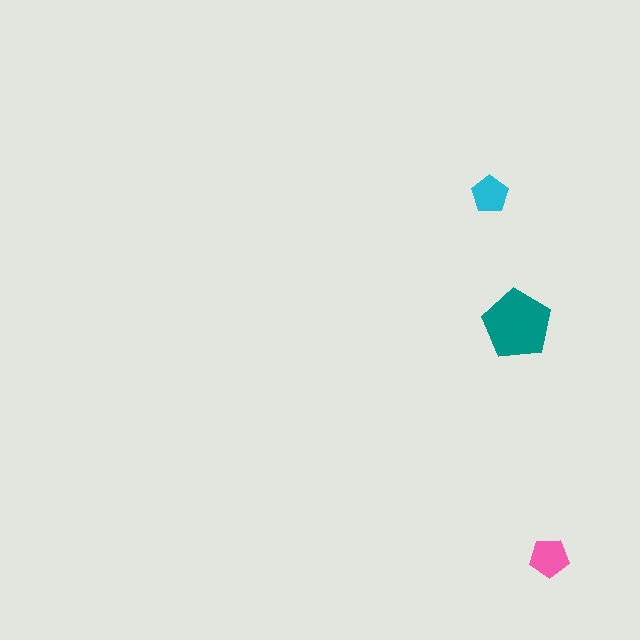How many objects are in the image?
There are 3 objects in the image.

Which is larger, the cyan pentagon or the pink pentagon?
The pink one.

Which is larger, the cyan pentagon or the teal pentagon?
The teal one.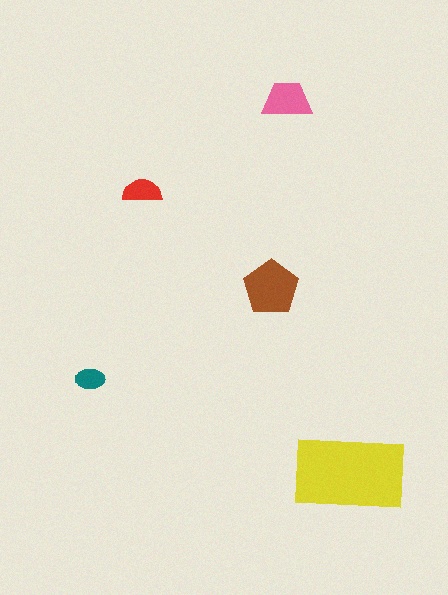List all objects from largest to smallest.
The yellow rectangle, the brown pentagon, the pink trapezoid, the red semicircle, the teal ellipse.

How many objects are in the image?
There are 5 objects in the image.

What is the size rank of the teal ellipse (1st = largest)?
5th.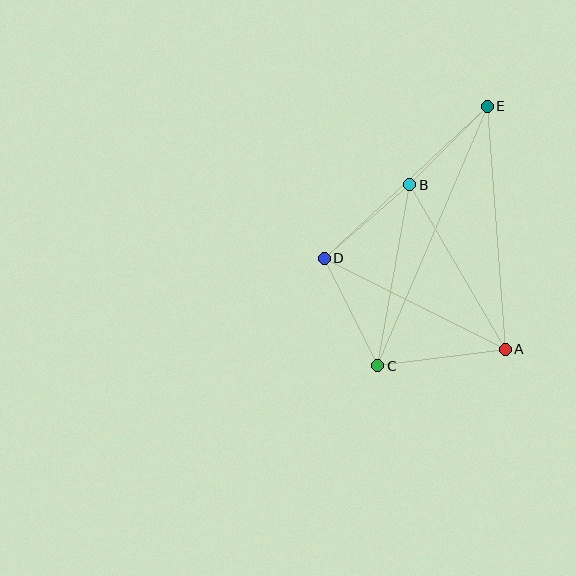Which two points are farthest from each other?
Points C and E are farthest from each other.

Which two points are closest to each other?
Points B and E are closest to each other.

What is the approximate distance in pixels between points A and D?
The distance between A and D is approximately 202 pixels.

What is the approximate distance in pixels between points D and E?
The distance between D and E is approximately 223 pixels.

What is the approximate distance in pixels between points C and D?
The distance between C and D is approximately 120 pixels.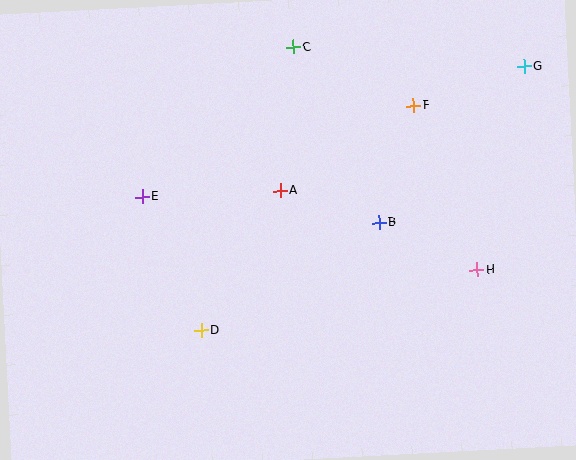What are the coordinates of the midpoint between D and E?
The midpoint between D and E is at (172, 263).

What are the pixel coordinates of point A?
Point A is at (280, 191).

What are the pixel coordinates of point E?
Point E is at (142, 197).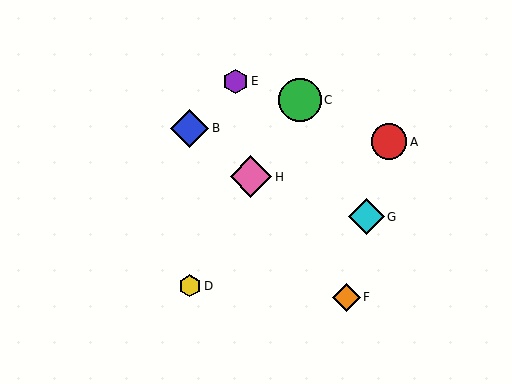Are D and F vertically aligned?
No, D is at x≈190 and F is at x≈346.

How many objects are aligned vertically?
2 objects (B, D) are aligned vertically.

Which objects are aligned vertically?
Objects B, D are aligned vertically.